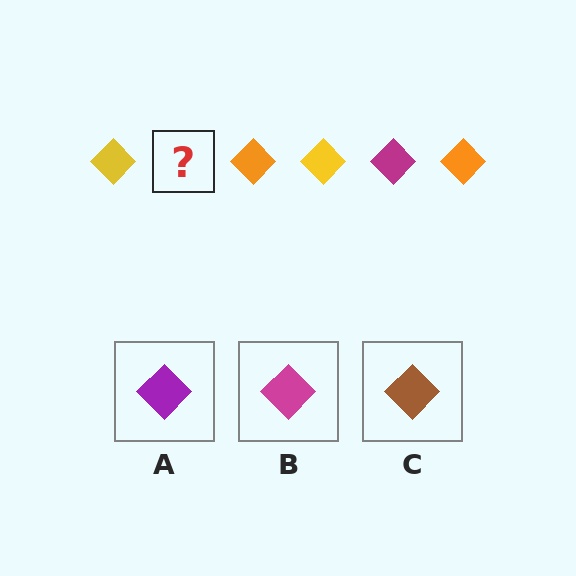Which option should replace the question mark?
Option B.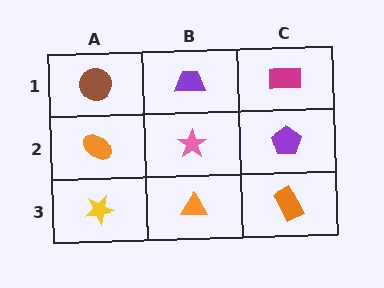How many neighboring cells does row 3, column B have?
3.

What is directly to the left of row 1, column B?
A brown circle.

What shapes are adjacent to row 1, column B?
A pink star (row 2, column B), a brown circle (row 1, column A), a magenta rectangle (row 1, column C).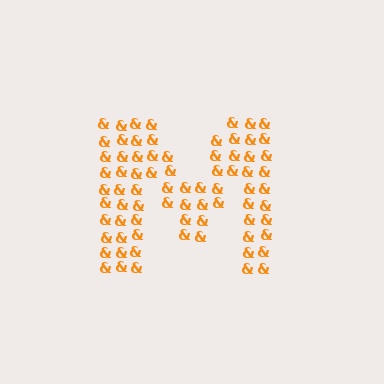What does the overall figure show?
The overall figure shows the letter M.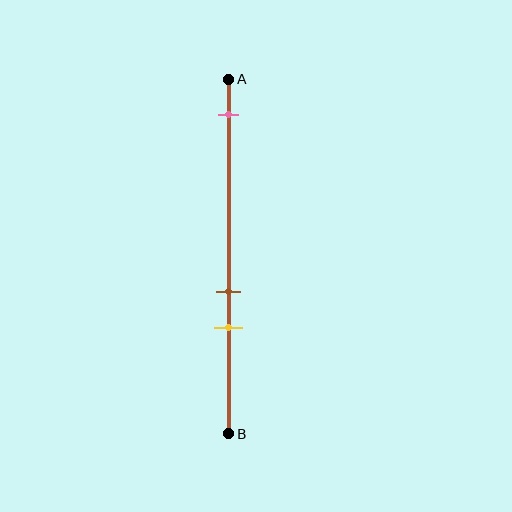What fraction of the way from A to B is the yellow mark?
The yellow mark is approximately 70% (0.7) of the way from A to B.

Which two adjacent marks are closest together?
The brown and yellow marks are the closest adjacent pair.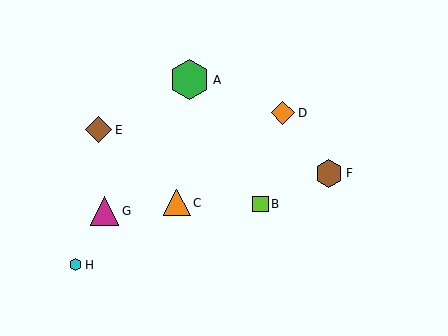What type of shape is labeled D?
Shape D is an orange diamond.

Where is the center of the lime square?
The center of the lime square is at (261, 204).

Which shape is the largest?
The green hexagon (labeled A) is the largest.